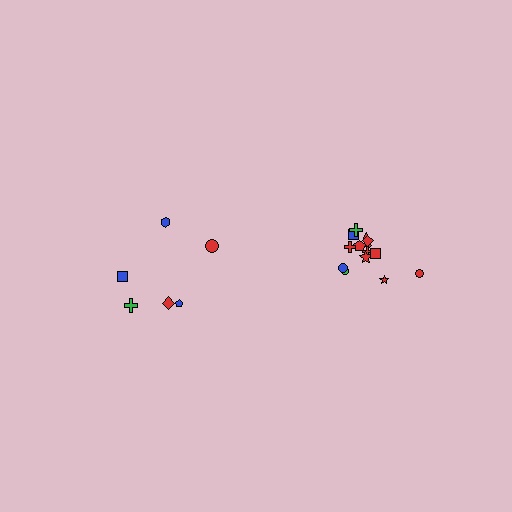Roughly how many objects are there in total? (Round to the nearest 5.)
Roughly 20 objects in total.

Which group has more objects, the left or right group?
The right group.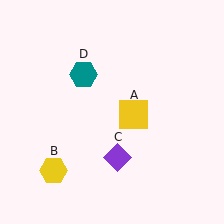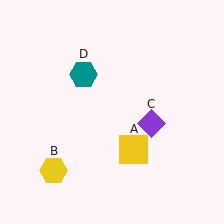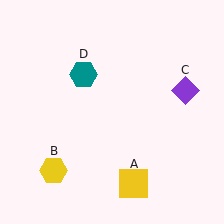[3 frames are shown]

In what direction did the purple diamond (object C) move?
The purple diamond (object C) moved up and to the right.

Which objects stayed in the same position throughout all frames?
Yellow hexagon (object B) and teal hexagon (object D) remained stationary.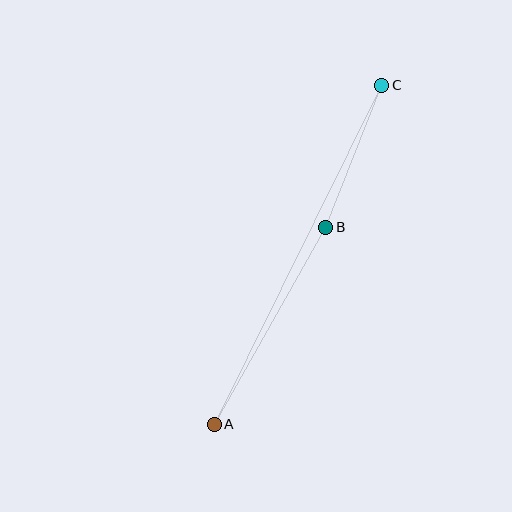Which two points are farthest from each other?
Points A and C are farthest from each other.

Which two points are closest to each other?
Points B and C are closest to each other.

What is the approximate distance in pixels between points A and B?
The distance between A and B is approximately 227 pixels.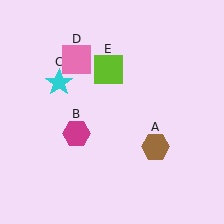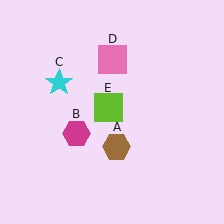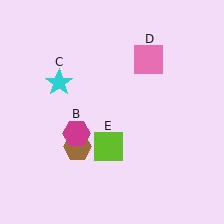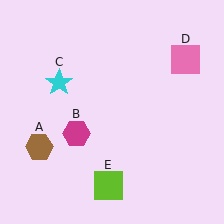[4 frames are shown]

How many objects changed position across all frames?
3 objects changed position: brown hexagon (object A), pink square (object D), lime square (object E).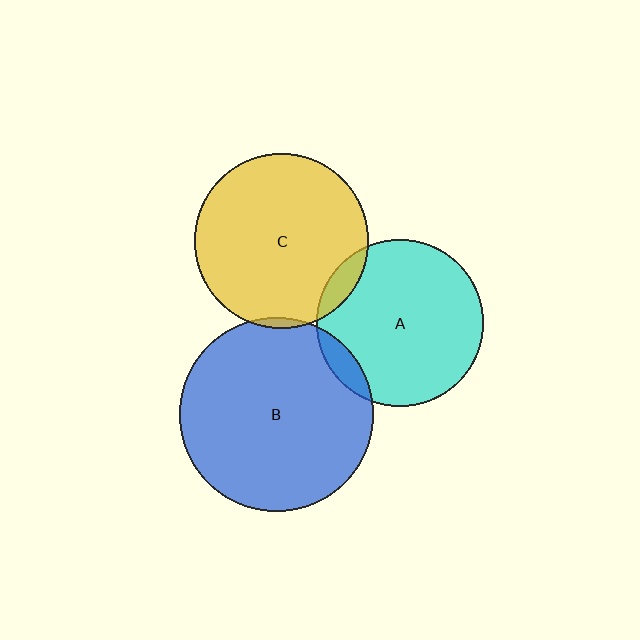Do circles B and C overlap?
Yes.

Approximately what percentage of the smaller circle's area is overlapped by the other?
Approximately 5%.